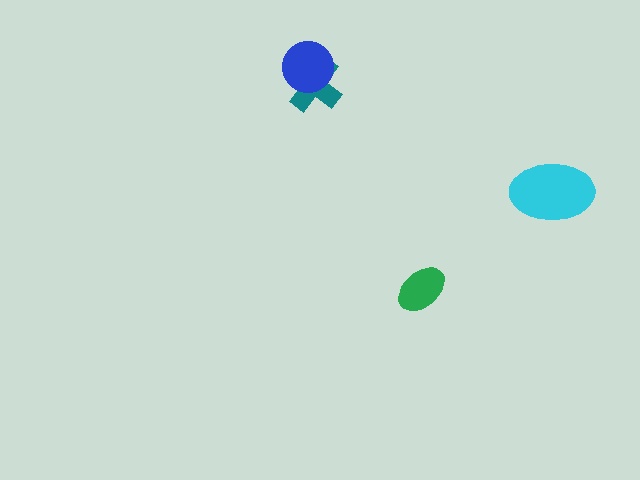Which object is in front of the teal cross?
The blue circle is in front of the teal cross.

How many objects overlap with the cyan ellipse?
0 objects overlap with the cyan ellipse.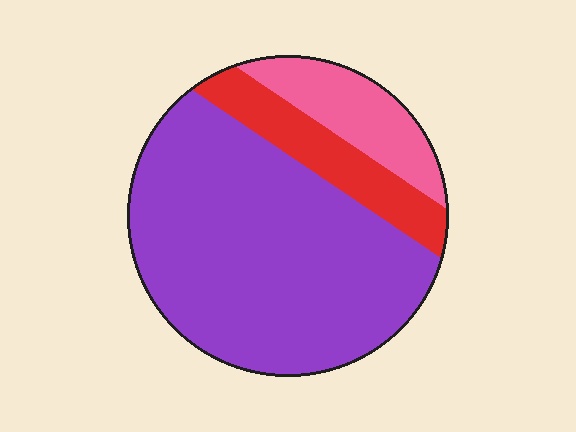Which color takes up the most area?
Purple, at roughly 70%.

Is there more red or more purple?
Purple.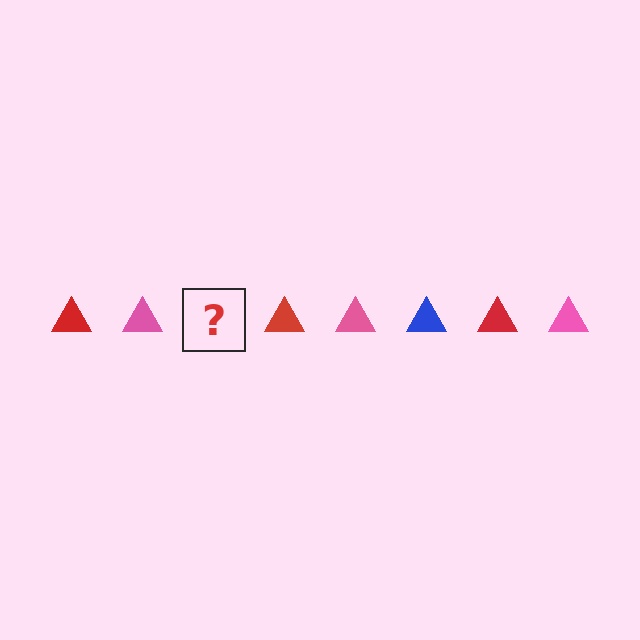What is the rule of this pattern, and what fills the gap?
The rule is that the pattern cycles through red, pink, blue triangles. The gap should be filled with a blue triangle.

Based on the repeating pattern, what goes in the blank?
The blank should be a blue triangle.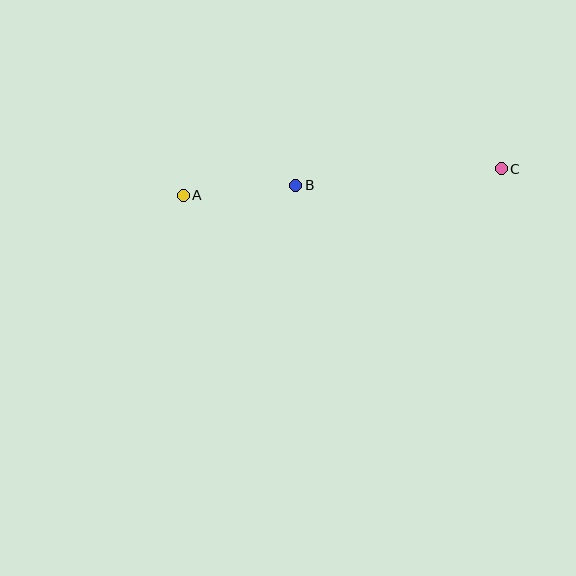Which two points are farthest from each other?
Points A and C are farthest from each other.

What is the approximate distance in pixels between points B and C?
The distance between B and C is approximately 206 pixels.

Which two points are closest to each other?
Points A and B are closest to each other.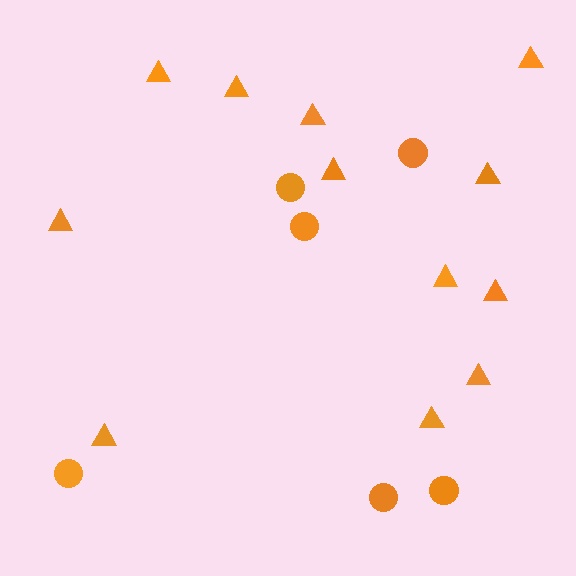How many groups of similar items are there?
There are 2 groups: one group of circles (6) and one group of triangles (12).